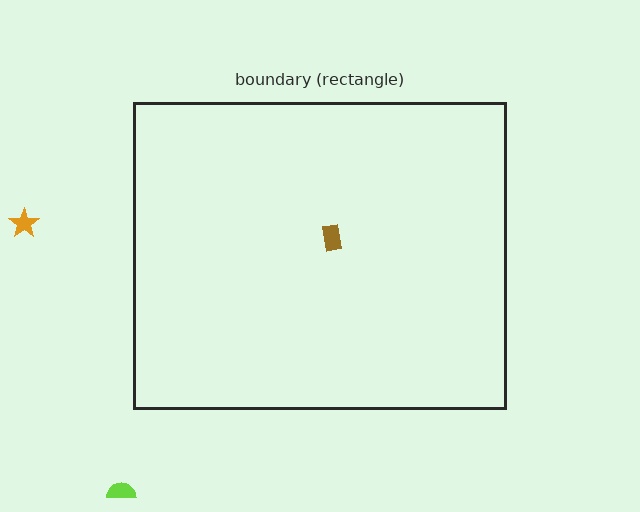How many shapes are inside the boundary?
1 inside, 2 outside.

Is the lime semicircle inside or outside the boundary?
Outside.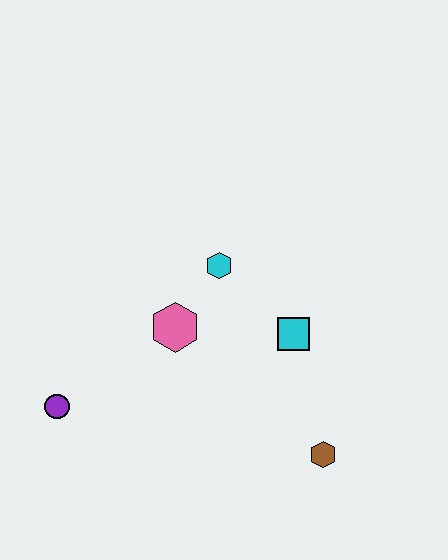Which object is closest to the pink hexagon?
The cyan hexagon is closest to the pink hexagon.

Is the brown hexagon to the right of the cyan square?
Yes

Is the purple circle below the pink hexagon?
Yes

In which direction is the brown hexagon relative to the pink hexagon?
The brown hexagon is to the right of the pink hexagon.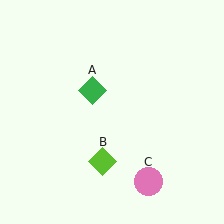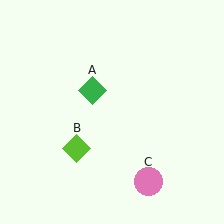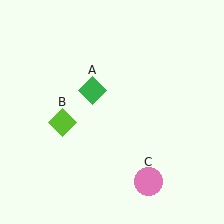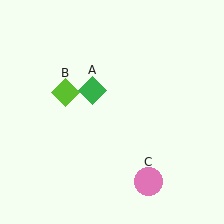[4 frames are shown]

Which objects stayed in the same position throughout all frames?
Green diamond (object A) and pink circle (object C) remained stationary.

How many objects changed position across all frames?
1 object changed position: lime diamond (object B).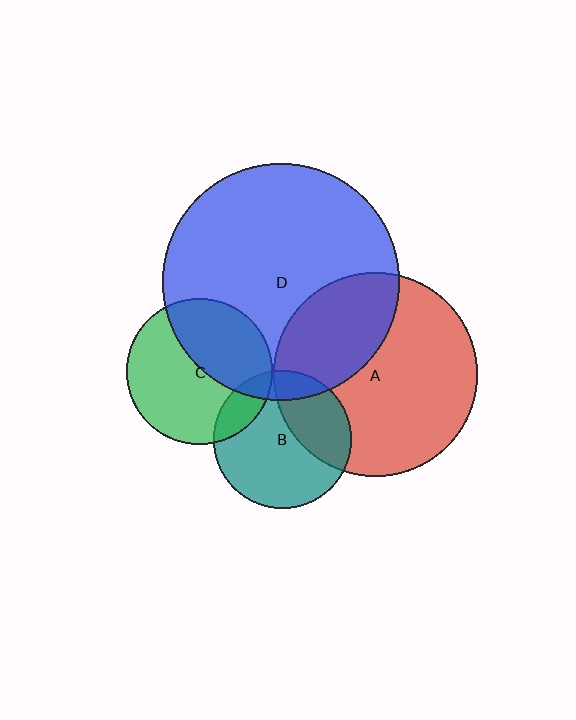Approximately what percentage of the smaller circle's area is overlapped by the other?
Approximately 15%.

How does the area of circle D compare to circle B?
Approximately 3.0 times.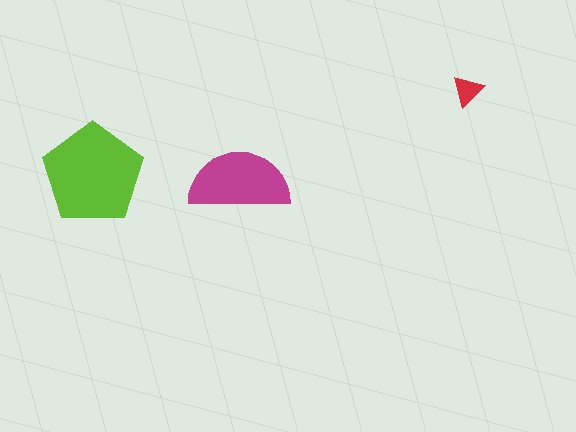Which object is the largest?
The lime pentagon.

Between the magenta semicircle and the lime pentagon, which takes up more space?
The lime pentagon.